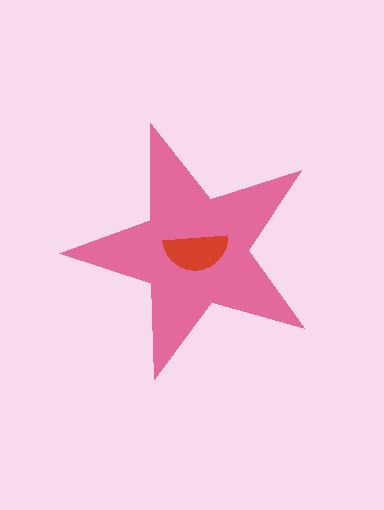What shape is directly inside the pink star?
The red semicircle.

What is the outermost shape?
The pink star.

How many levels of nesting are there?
2.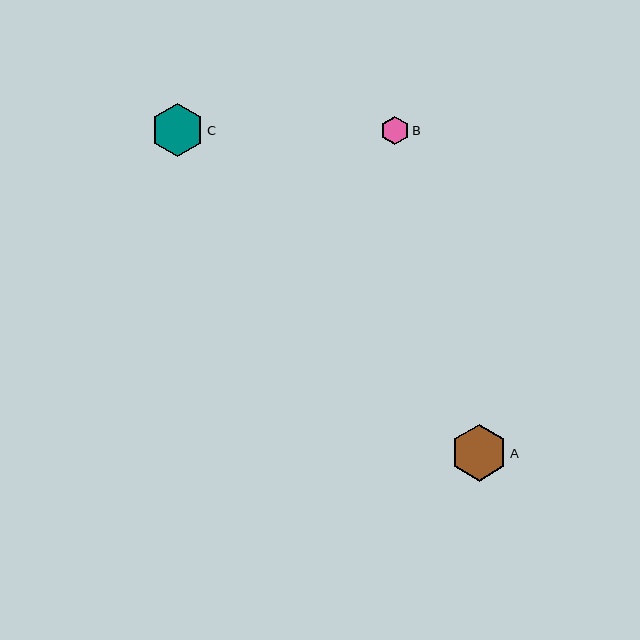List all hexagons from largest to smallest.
From largest to smallest: A, C, B.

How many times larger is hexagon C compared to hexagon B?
Hexagon C is approximately 1.9 times the size of hexagon B.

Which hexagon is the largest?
Hexagon A is the largest with a size of approximately 57 pixels.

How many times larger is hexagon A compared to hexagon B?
Hexagon A is approximately 2.0 times the size of hexagon B.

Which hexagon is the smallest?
Hexagon B is the smallest with a size of approximately 28 pixels.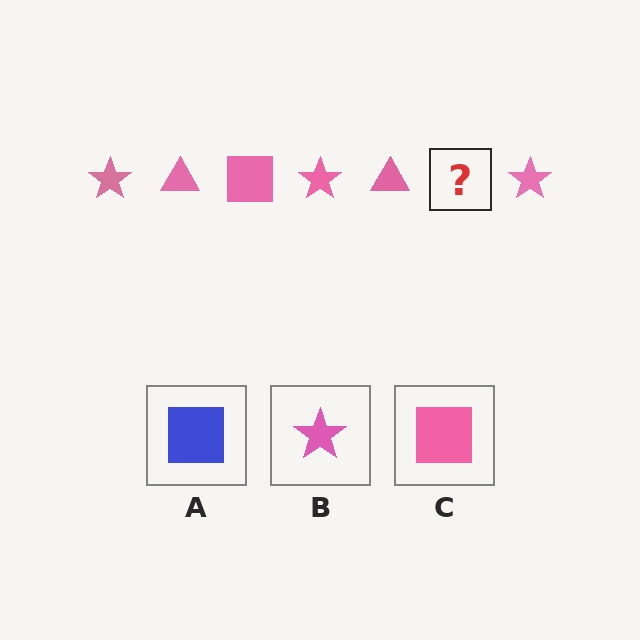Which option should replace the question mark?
Option C.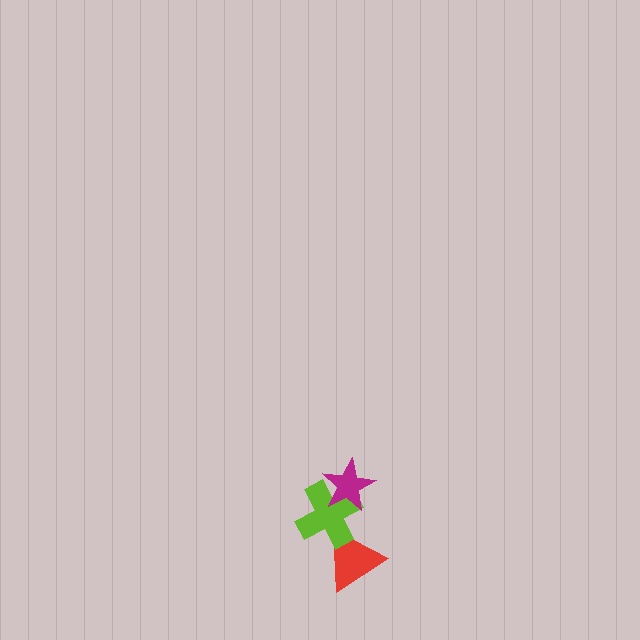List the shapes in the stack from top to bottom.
From top to bottom: the magenta star, the lime cross, the red triangle.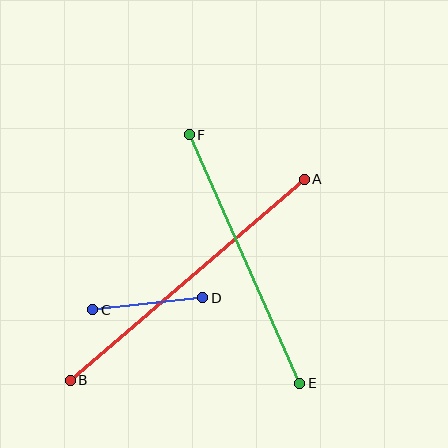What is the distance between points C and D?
The distance is approximately 111 pixels.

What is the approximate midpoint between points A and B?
The midpoint is at approximately (187, 280) pixels.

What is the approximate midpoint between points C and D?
The midpoint is at approximately (148, 304) pixels.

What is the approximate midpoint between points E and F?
The midpoint is at approximately (244, 259) pixels.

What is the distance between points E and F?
The distance is approximately 272 pixels.